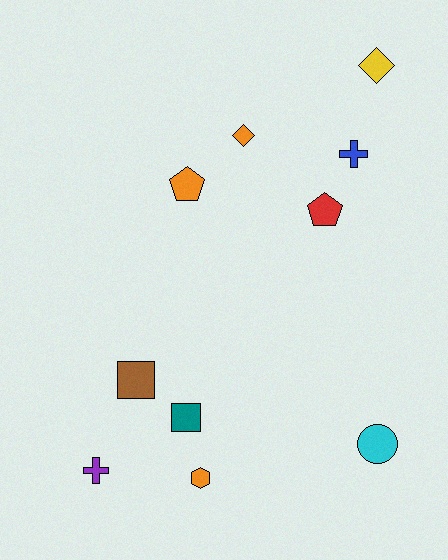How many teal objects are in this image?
There is 1 teal object.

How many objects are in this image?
There are 10 objects.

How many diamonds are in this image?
There are 2 diamonds.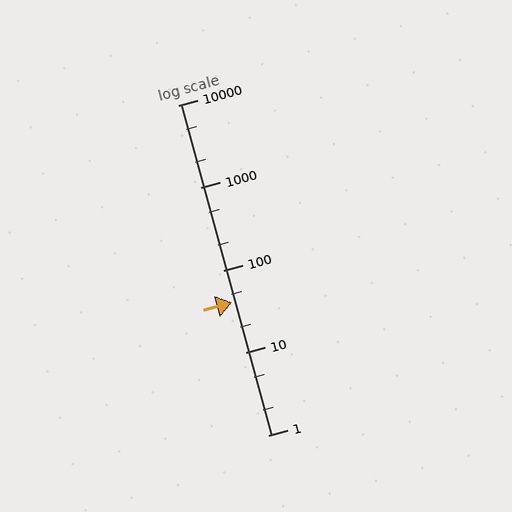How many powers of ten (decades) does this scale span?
The scale spans 4 decades, from 1 to 10000.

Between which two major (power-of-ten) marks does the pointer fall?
The pointer is between 10 and 100.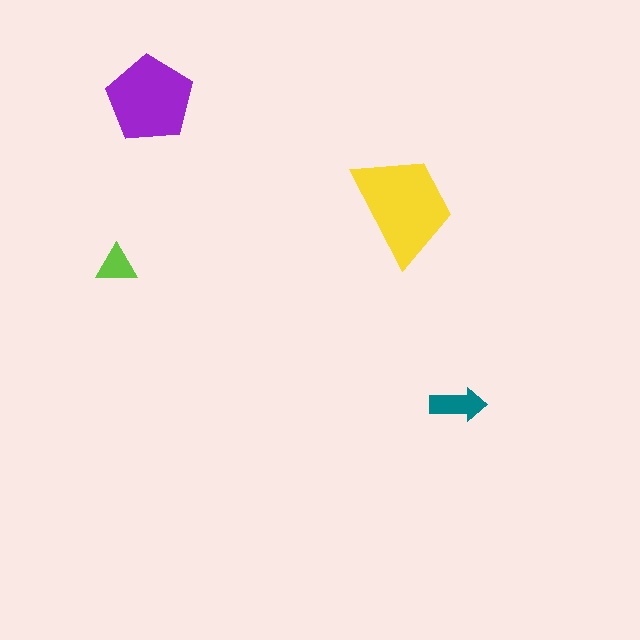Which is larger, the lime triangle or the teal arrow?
The teal arrow.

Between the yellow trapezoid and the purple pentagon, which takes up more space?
The yellow trapezoid.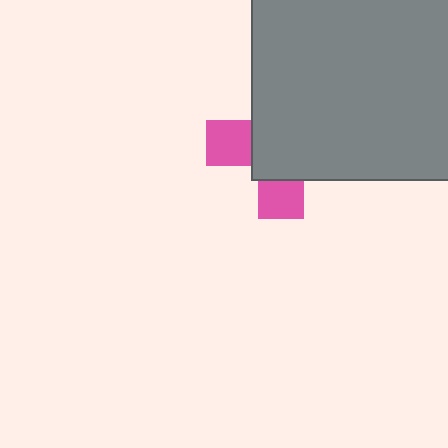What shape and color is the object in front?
The object in front is a gray square.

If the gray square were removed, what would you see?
You would see the complete pink cross.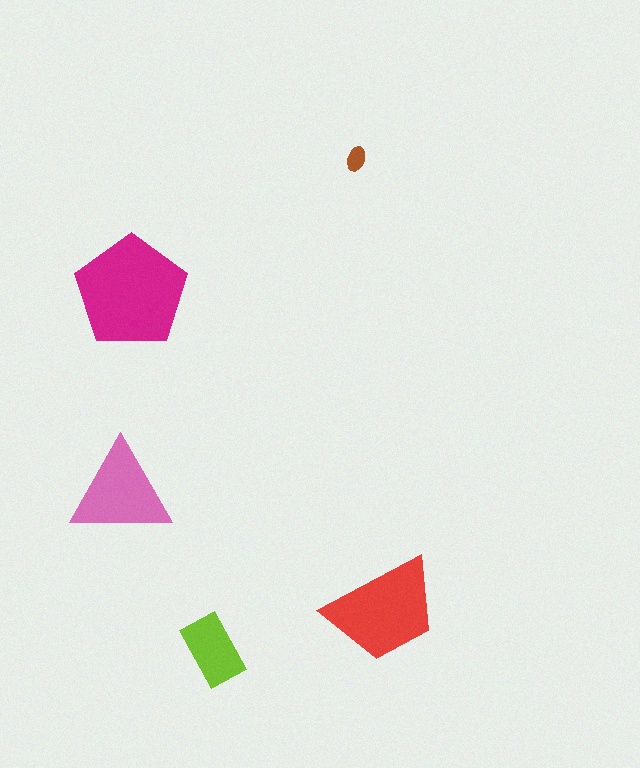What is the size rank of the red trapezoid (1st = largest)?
2nd.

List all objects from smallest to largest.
The brown ellipse, the lime rectangle, the pink triangle, the red trapezoid, the magenta pentagon.